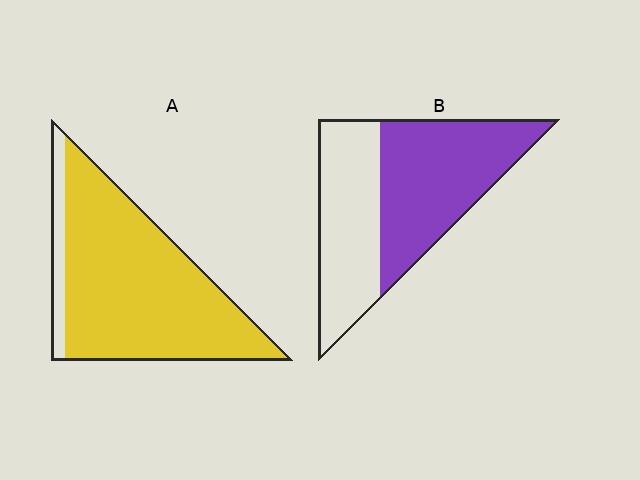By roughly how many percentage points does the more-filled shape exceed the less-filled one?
By roughly 35 percentage points (A over B).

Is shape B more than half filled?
Yes.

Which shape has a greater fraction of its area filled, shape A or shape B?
Shape A.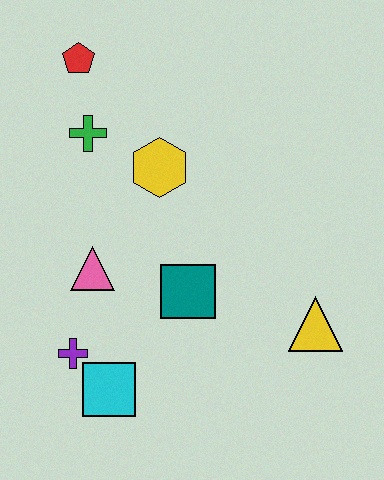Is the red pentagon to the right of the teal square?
No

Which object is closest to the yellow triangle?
The teal square is closest to the yellow triangle.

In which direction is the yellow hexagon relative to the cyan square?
The yellow hexagon is above the cyan square.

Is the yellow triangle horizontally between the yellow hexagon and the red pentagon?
No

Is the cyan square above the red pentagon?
No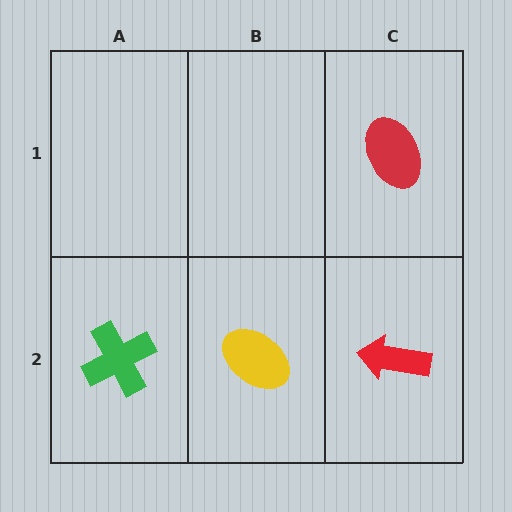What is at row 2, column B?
A yellow ellipse.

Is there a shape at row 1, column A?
No, that cell is empty.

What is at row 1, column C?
A red ellipse.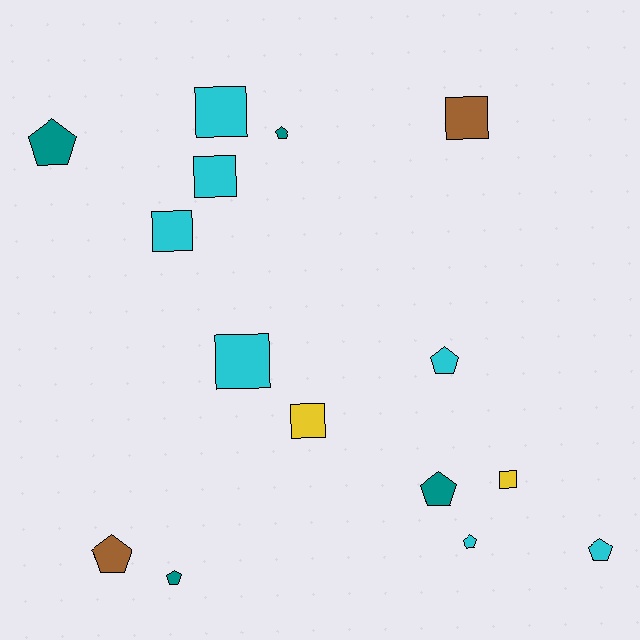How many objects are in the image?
There are 15 objects.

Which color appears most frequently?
Cyan, with 7 objects.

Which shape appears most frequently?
Pentagon, with 8 objects.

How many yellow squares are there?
There are 2 yellow squares.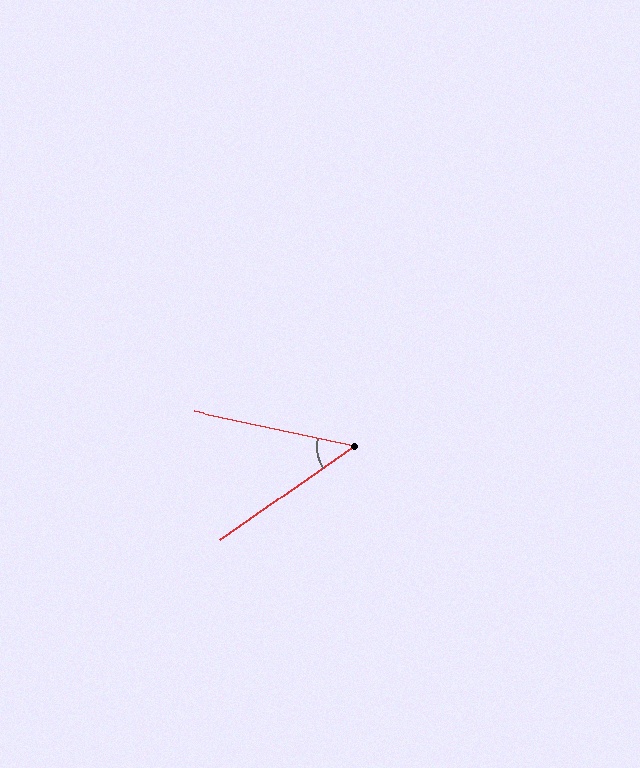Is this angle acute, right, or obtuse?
It is acute.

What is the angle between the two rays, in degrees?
Approximately 47 degrees.